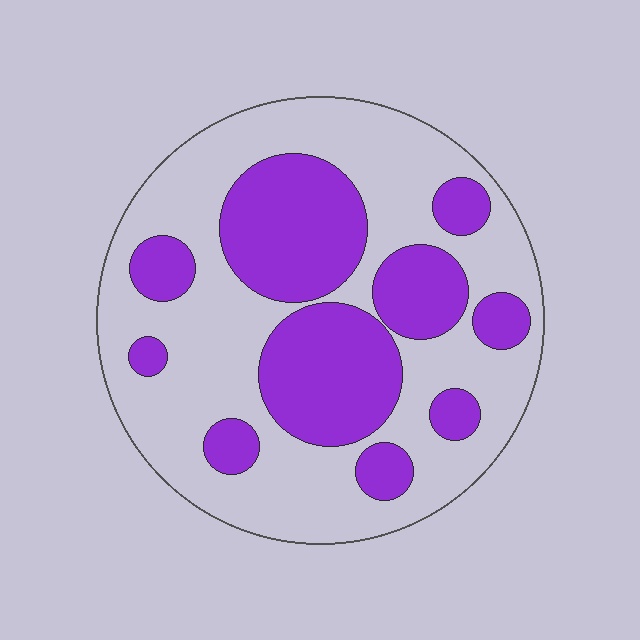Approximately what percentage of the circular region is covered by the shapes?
Approximately 35%.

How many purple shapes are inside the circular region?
10.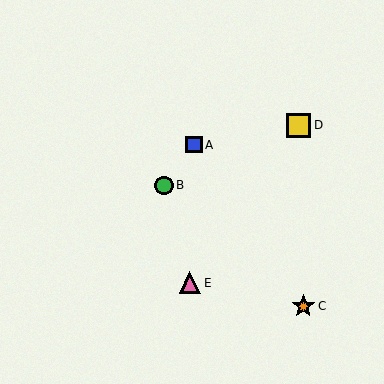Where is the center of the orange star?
The center of the orange star is at (303, 306).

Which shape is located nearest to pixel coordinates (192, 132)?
The blue square (labeled A) at (194, 145) is nearest to that location.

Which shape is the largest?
The yellow square (labeled D) is the largest.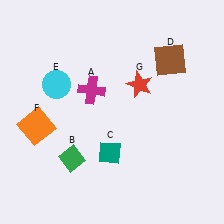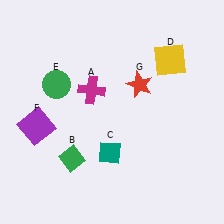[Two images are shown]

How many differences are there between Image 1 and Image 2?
There are 3 differences between the two images.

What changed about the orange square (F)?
In Image 1, F is orange. In Image 2, it changed to purple.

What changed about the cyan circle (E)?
In Image 1, E is cyan. In Image 2, it changed to green.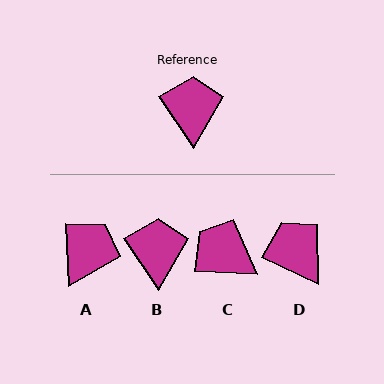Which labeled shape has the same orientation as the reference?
B.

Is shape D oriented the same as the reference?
No, it is off by about 30 degrees.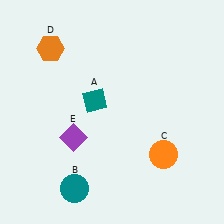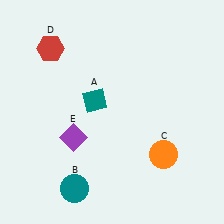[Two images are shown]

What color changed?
The hexagon (D) changed from orange in Image 1 to red in Image 2.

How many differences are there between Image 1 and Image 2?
There is 1 difference between the two images.